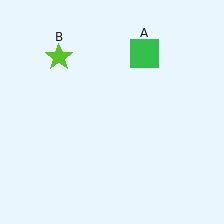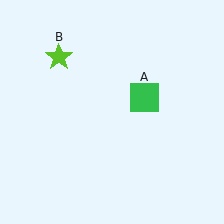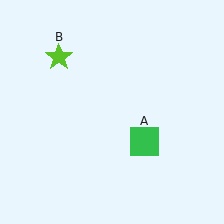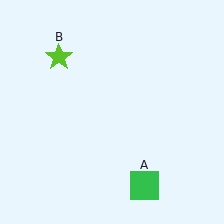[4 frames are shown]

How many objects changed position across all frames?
1 object changed position: green square (object A).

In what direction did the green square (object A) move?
The green square (object A) moved down.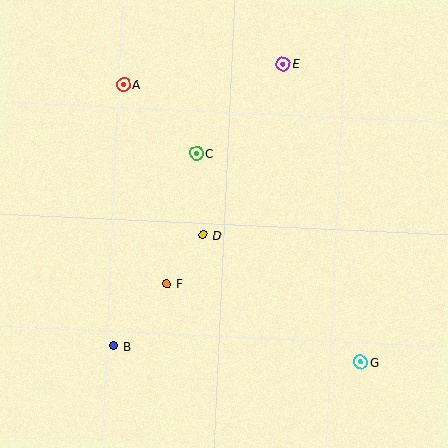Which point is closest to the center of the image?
Point D at (203, 235) is closest to the center.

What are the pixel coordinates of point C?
Point C is at (196, 154).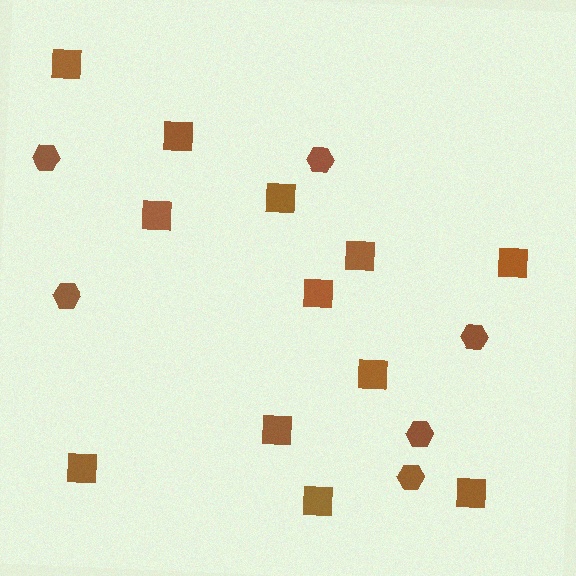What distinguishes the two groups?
There are 2 groups: one group of hexagons (6) and one group of squares (12).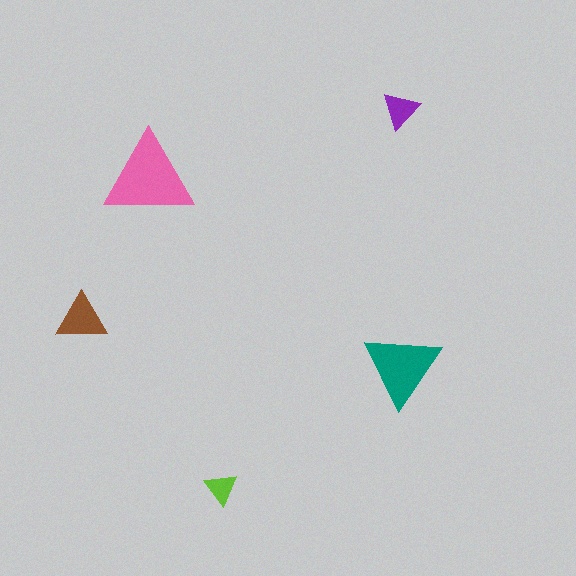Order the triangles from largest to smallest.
the pink one, the teal one, the brown one, the purple one, the lime one.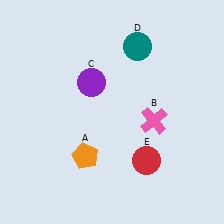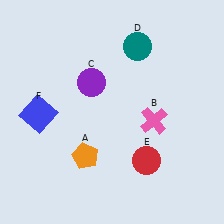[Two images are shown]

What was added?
A blue square (F) was added in Image 2.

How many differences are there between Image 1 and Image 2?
There is 1 difference between the two images.